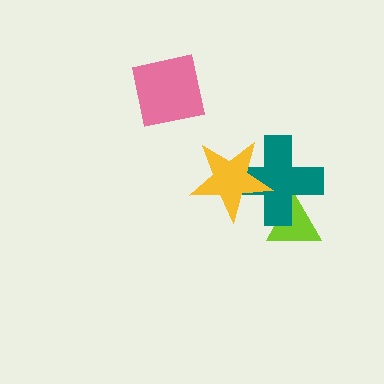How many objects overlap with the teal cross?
2 objects overlap with the teal cross.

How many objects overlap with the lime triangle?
1 object overlaps with the lime triangle.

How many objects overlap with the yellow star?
1 object overlaps with the yellow star.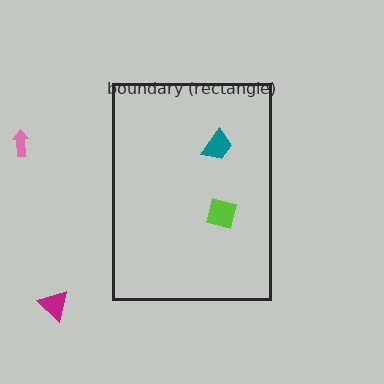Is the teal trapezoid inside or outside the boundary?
Inside.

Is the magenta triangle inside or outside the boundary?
Outside.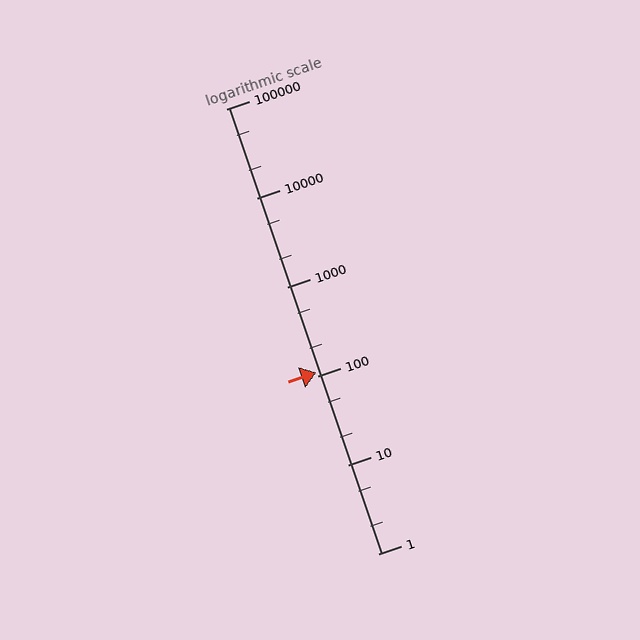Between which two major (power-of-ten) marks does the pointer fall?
The pointer is between 100 and 1000.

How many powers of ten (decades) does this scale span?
The scale spans 5 decades, from 1 to 100000.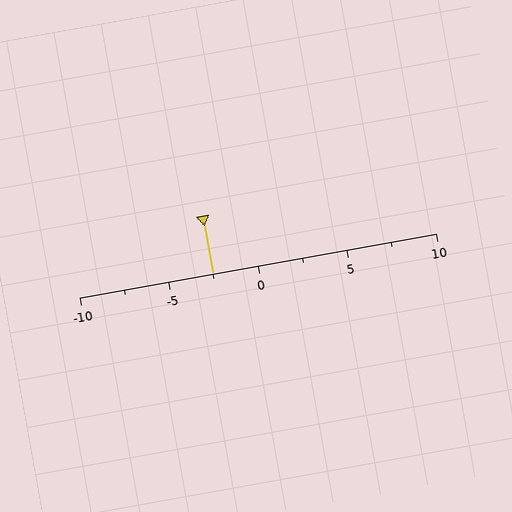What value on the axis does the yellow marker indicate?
The marker indicates approximately -2.5.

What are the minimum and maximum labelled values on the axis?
The axis runs from -10 to 10.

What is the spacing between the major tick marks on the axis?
The major ticks are spaced 5 apart.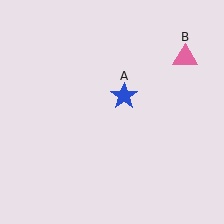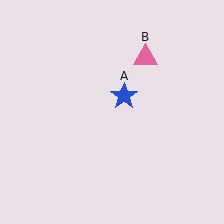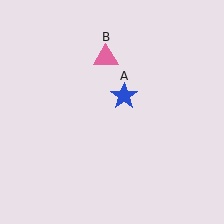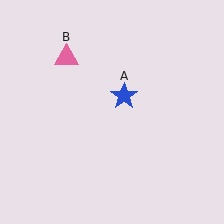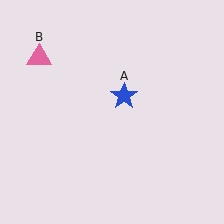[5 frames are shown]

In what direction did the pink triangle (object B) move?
The pink triangle (object B) moved left.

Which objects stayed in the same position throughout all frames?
Blue star (object A) remained stationary.